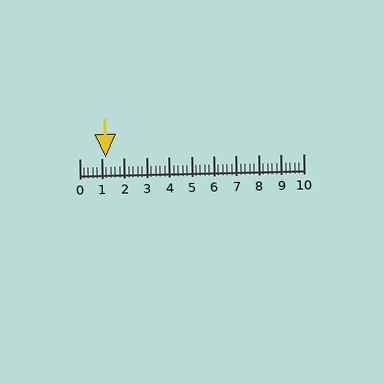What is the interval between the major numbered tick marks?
The major tick marks are spaced 1 units apart.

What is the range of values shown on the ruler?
The ruler shows values from 0 to 10.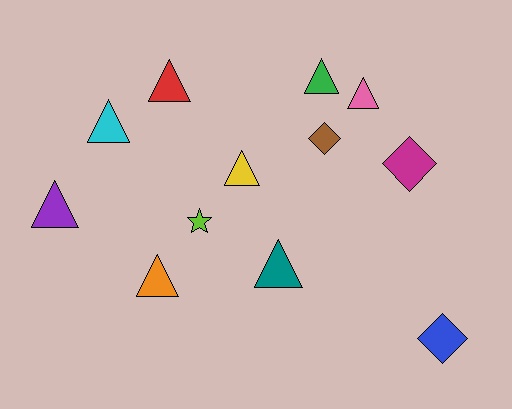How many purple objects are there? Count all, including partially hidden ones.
There is 1 purple object.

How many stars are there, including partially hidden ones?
There is 1 star.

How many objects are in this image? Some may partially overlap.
There are 12 objects.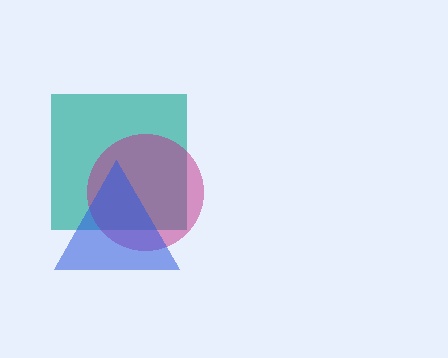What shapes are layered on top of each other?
The layered shapes are: a teal square, a magenta circle, a blue triangle.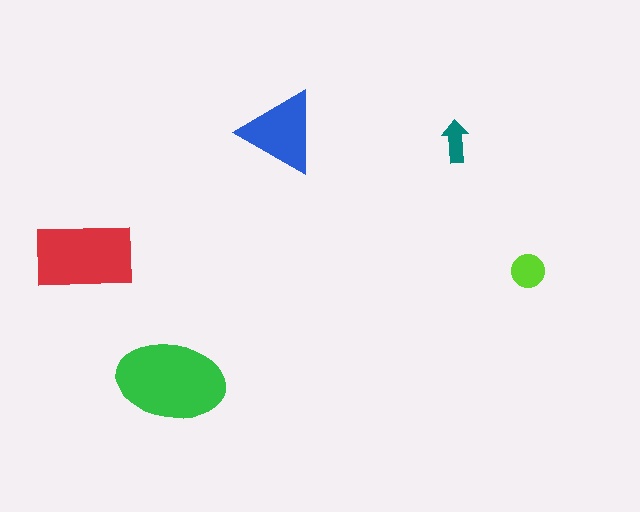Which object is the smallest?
The teal arrow.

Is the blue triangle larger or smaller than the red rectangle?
Smaller.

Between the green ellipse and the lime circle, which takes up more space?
The green ellipse.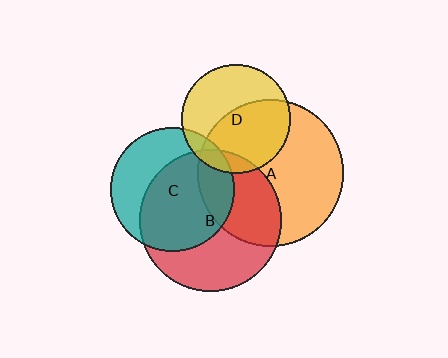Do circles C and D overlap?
Yes.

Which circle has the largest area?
Circle A (orange).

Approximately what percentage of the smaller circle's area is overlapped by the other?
Approximately 10%.